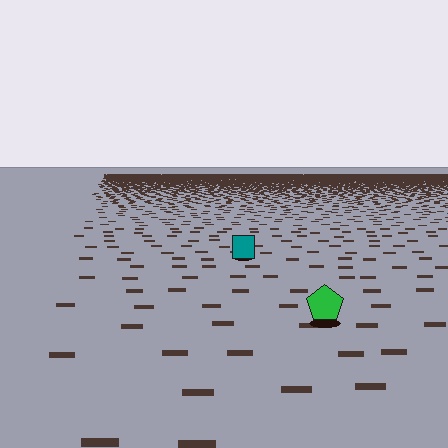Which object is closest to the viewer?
The green pentagon is closest. The texture marks near it are larger and more spread out.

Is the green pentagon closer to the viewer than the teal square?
Yes. The green pentagon is closer — you can tell from the texture gradient: the ground texture is coarser near it.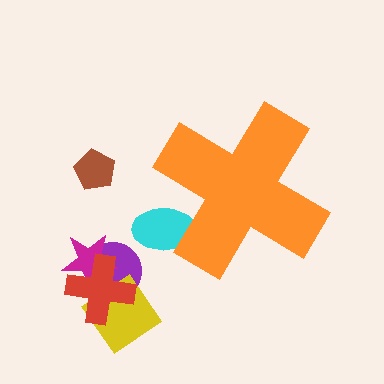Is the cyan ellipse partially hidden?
Yes, the cyan ellipse is partially hidden behind the orange cross.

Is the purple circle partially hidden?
No, the purple circle is fully visible.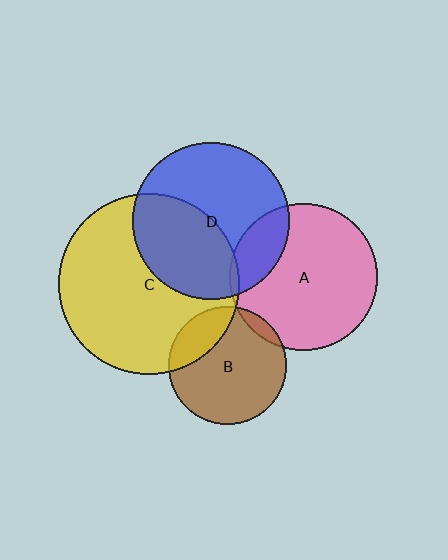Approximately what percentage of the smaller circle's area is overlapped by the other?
Approximately 20%.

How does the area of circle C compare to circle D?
Approximately 1.3 times.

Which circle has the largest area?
Circle C (yellow).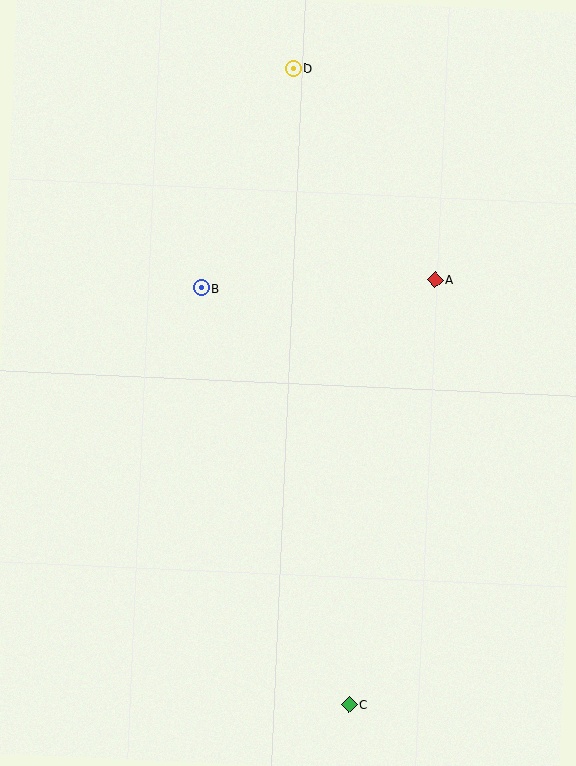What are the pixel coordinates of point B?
Point B is at (201, 288).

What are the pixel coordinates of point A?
Point A is at (435, 280).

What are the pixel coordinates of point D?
Point D is at (293, 68).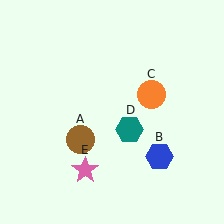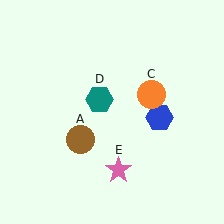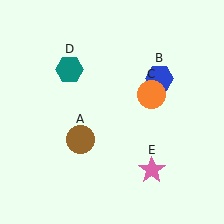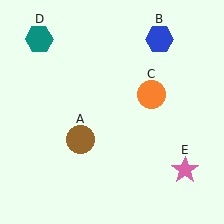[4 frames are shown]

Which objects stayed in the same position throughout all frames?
Brown circle (object A) and orange circle (object C) remained stationary.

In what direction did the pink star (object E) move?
The pink star (object E) moved right.